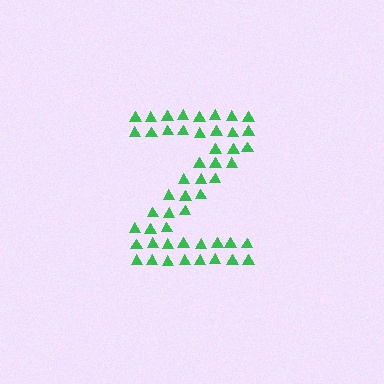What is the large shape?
The large shape is the letter Z.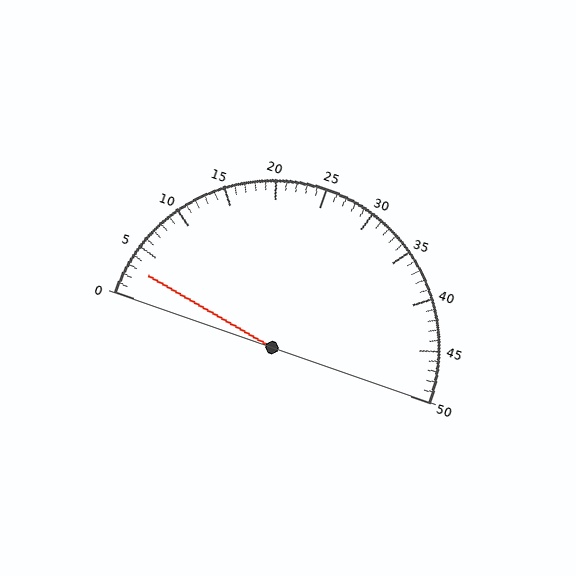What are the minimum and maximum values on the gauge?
The gauge ranges from 0 to 50.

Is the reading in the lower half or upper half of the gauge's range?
The reading is in the lower half of the range (0 to 50).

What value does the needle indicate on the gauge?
The needle indicates approximately 3.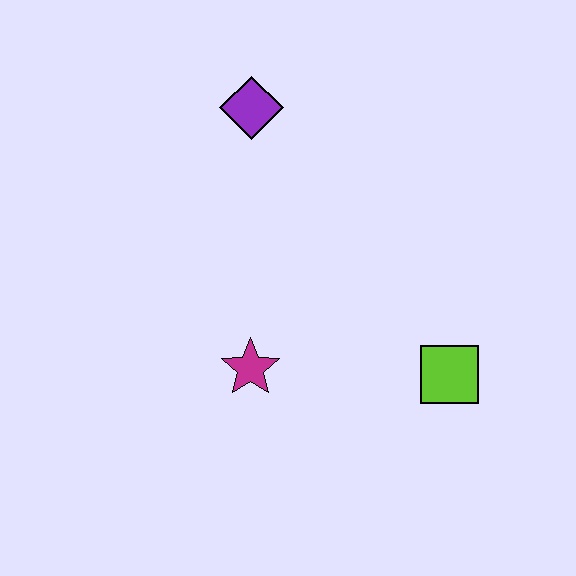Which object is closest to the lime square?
The magenta star is closest to the lime square.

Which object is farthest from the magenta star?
The purple diamond is farthest from the magenta star.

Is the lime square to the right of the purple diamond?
Yes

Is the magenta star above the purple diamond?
No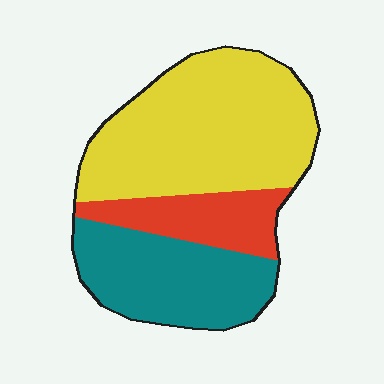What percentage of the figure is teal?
Teal takes up about one third (1/3) of the figure.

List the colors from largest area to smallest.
From largest to smallest: yellow, teal, red.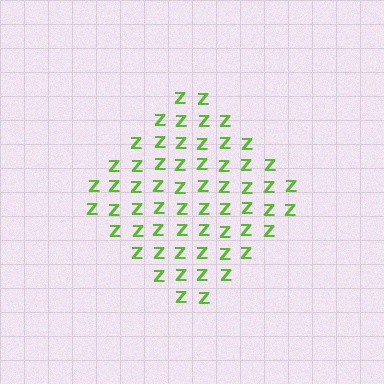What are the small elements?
The small elements are letter Z's.